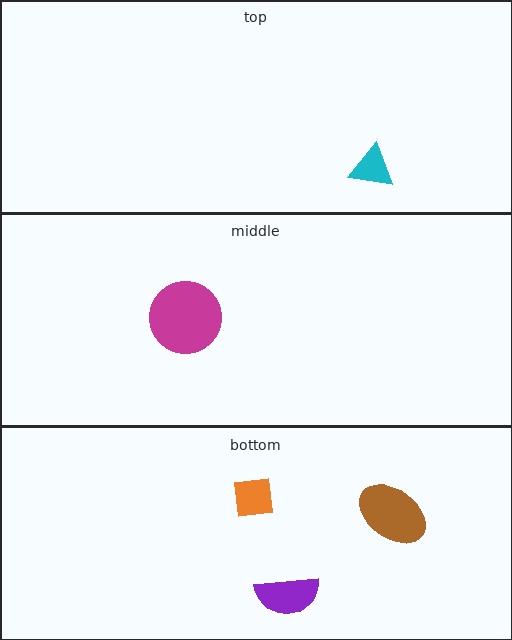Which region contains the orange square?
The bottom region.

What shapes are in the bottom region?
The purple semicircle, the orange square, the brown ellipse.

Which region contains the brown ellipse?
The bottom region.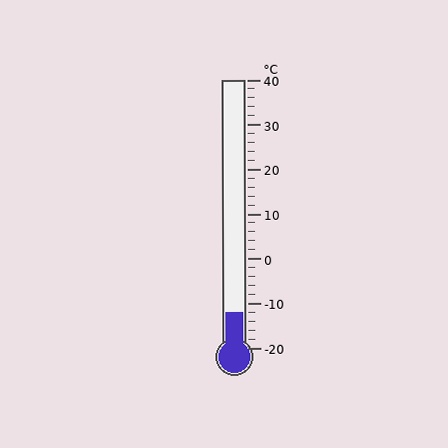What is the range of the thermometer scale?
The thermometer scale ranges from -20°C to 40°C.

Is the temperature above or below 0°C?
The temperature is below 0°C.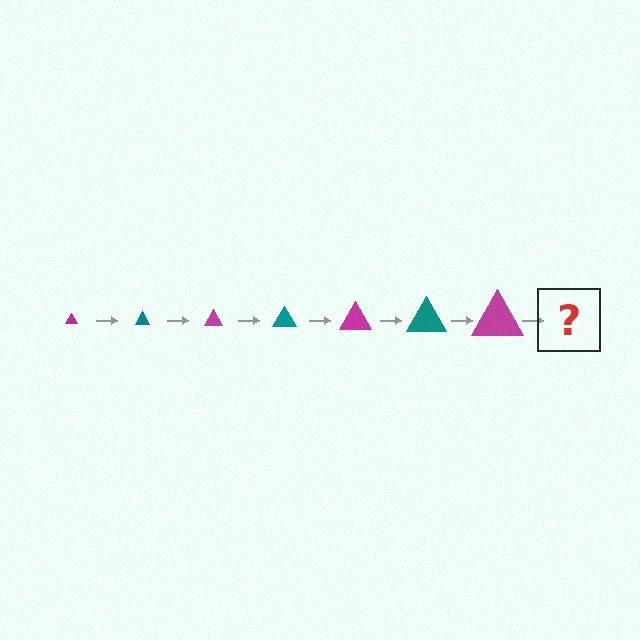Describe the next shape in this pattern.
It should be a teal triangle, larger than the previous one.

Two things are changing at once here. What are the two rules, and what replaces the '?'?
The two rules are that the triangle grows larger each step and the color cycles through magenta and teal. The '?' should be a teal triangle, larger than the previous one.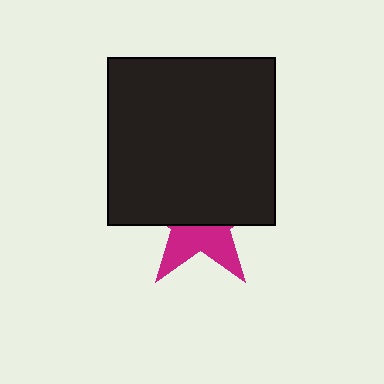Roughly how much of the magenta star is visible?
A small part of it is visible (roughly 40%).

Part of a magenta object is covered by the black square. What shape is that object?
It is a star.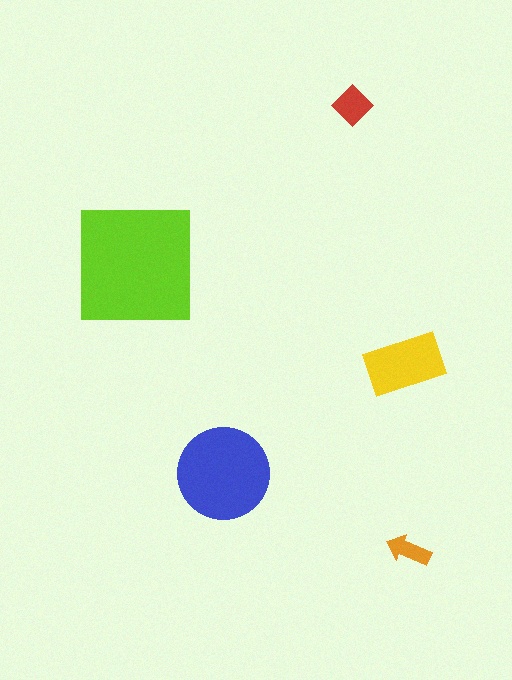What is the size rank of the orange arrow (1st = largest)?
5th.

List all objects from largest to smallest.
The lime square, the blue circle, the yellow rectangle, the red diamond, the orange arrow.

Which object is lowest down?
The orange arrow is bottommost.